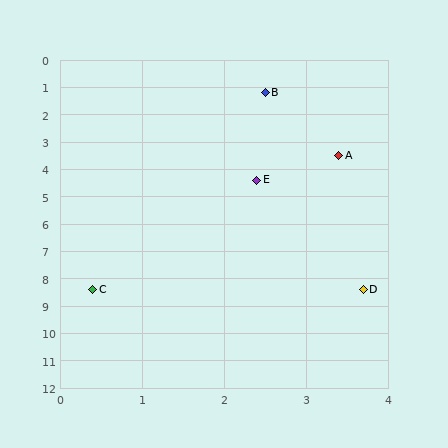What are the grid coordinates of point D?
Point D is at approximately (3.7, 8.4).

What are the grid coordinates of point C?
Point C is at approximately (0.4, 8.4).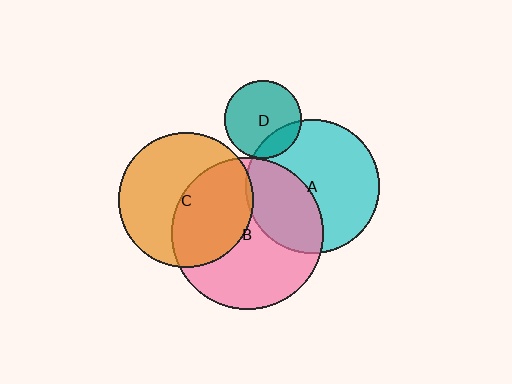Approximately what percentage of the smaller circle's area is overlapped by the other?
Approximately 20%.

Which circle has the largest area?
Circle B (pink).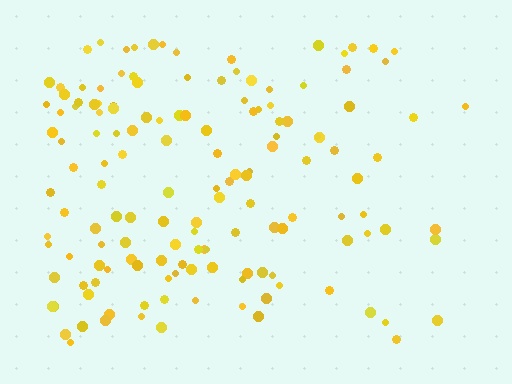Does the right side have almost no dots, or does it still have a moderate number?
Still a moderate number, just noticeably fewer than the left.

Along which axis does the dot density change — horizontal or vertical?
Horizontal.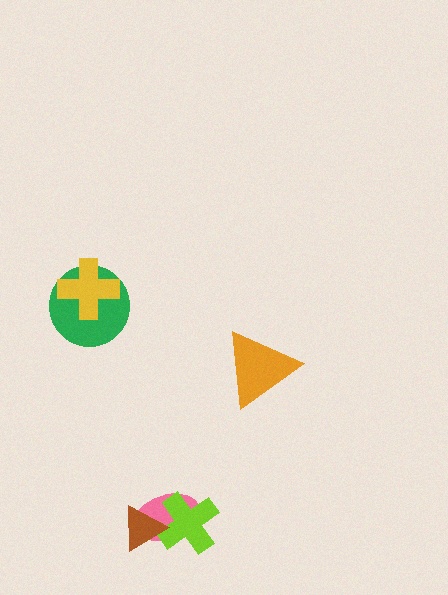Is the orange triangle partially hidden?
No, no other shape covers it.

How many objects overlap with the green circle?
1 object overlaps with the green circle.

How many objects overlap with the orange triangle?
0 objects overlap with the orange triangle.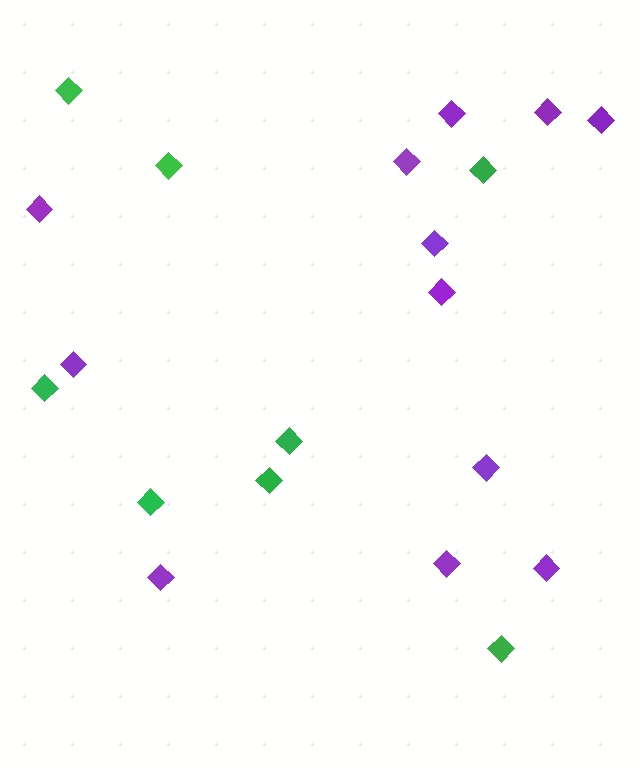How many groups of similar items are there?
There are 2 groups: one group of purple diamonds (12) and one group of green diamonds (8).